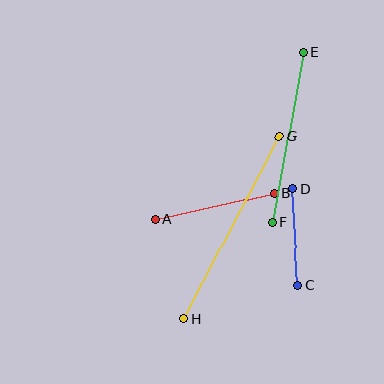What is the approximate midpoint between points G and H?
The midpoint is at approximately (231, 227) pixels.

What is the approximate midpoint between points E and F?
The midpoint is at approximately (288, 137) pixels.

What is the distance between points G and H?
The distance is approximately 206 pixels.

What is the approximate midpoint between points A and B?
The midpoint is at approximately (215, 206) pixels.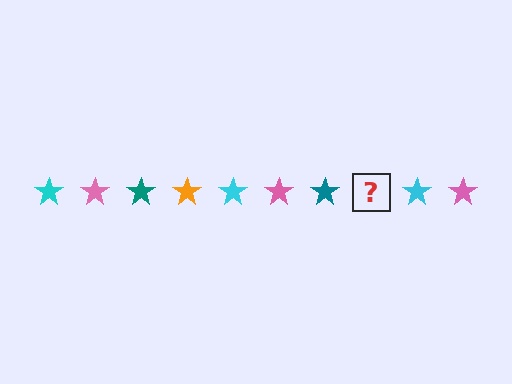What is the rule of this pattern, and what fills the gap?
The rule is that the pattern cycles through cyan, pink, teal, orange stars. The gap should be filled with an orange star.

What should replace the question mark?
The question mark should be replaced with an orange star.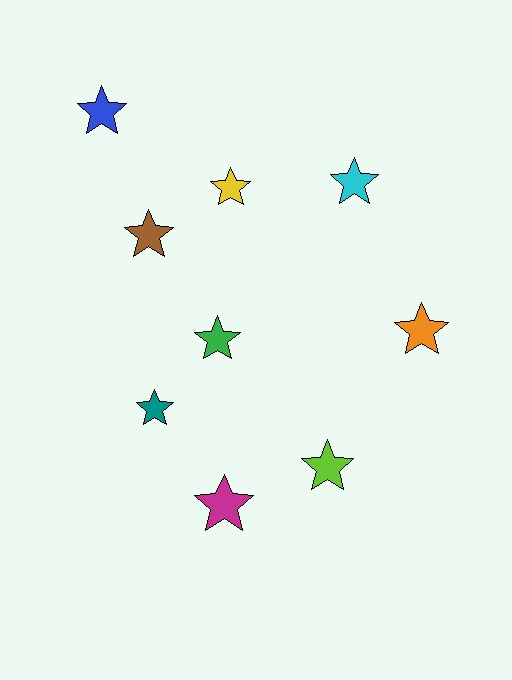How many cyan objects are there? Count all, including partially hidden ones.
There is 1 cyan object.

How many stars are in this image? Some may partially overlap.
There are 9 stars.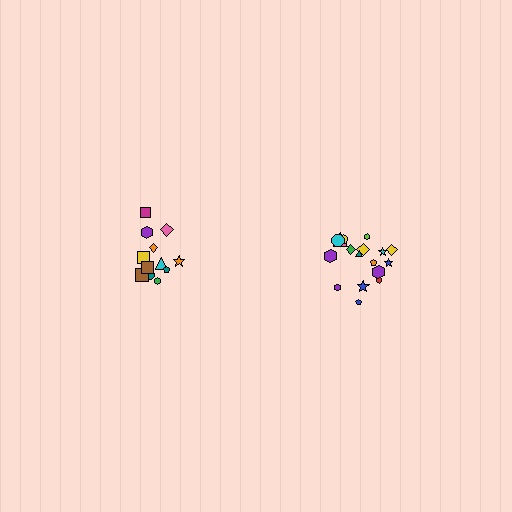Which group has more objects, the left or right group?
The right group.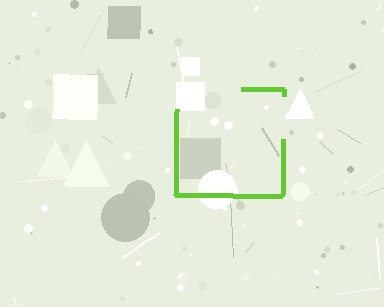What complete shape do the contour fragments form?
The contour fragments form a square.